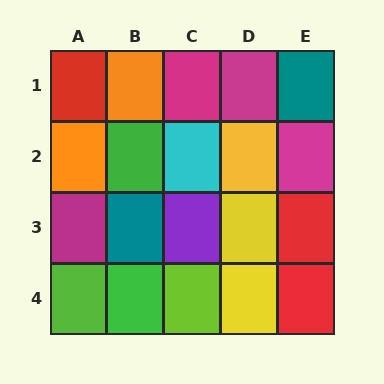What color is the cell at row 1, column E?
Teal.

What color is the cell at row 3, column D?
Yellow.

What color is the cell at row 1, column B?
Orange.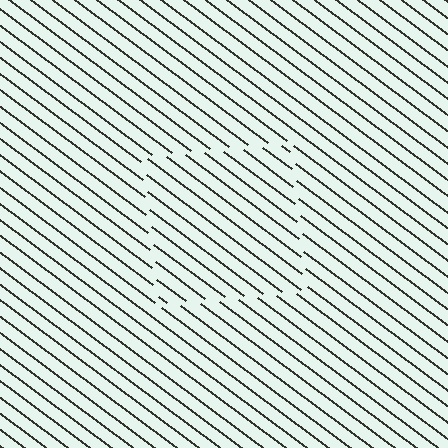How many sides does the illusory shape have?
4 sides — the line-ends trace a square.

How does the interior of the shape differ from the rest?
The interior of the shape contains the same grating, shifted by half a period — the contour is defined by the phase discontinuity where line-ends from the inner and outer gratings abut.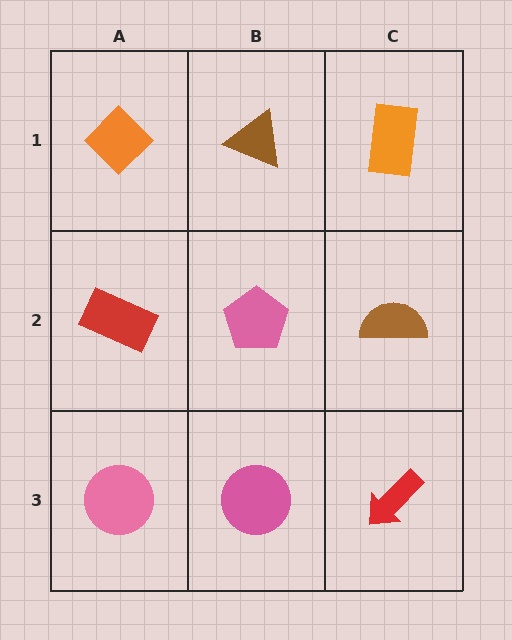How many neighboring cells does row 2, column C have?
3.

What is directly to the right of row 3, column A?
A pink circle.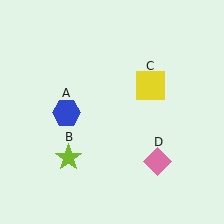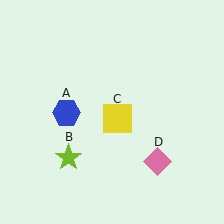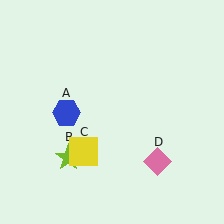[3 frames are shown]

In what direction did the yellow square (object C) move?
The yellow square (object C) moved down and to the left.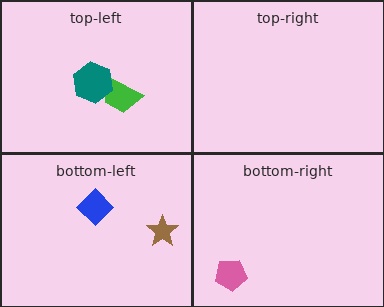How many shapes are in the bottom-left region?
2.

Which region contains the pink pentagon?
The bottom-right region.